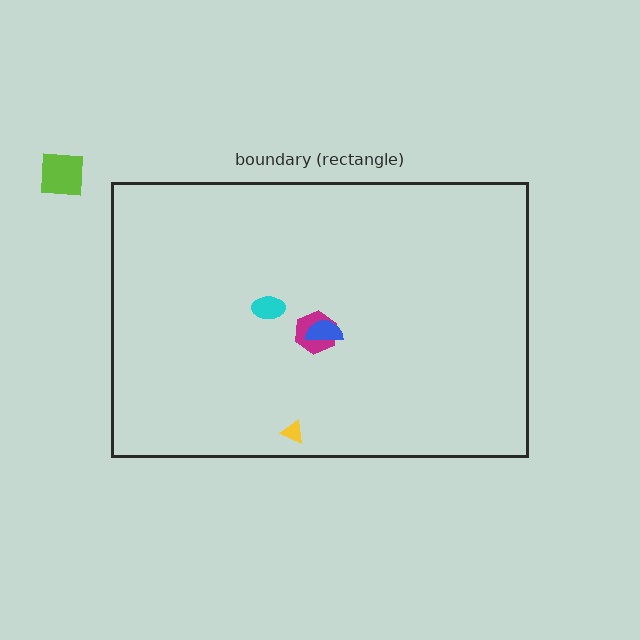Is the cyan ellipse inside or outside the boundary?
Inside.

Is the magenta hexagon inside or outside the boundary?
Inside.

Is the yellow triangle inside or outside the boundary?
Inside.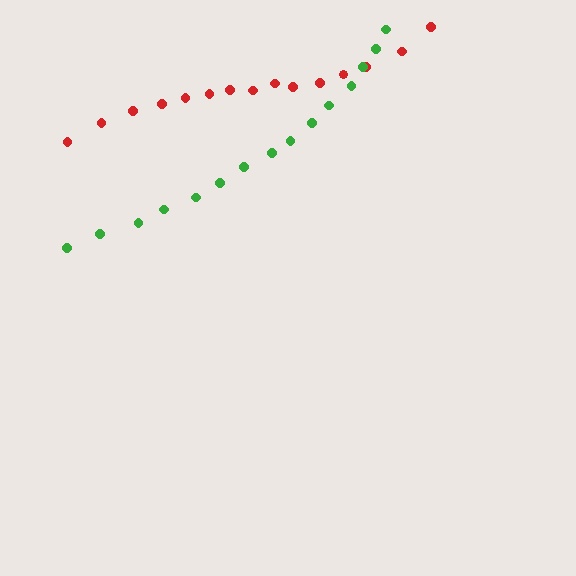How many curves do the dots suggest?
There are 2 distinct paths.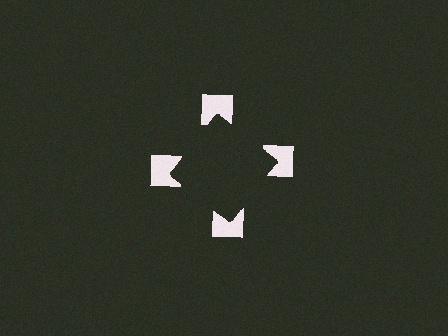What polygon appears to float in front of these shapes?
An illusory square — its edges are inferred from the aligned wedge cuts in the notched squares, not physically drawn.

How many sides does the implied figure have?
4 sides.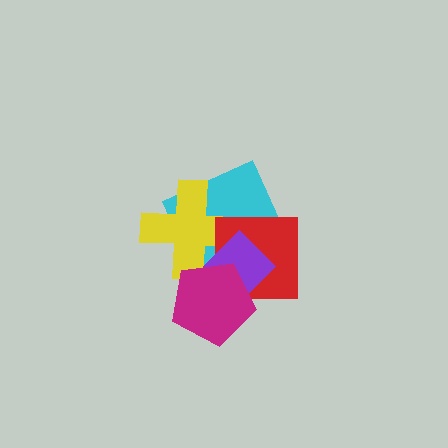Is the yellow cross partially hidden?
Yes, it is partially covered by another shape.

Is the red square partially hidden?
Yes, it is partially covered by another shape.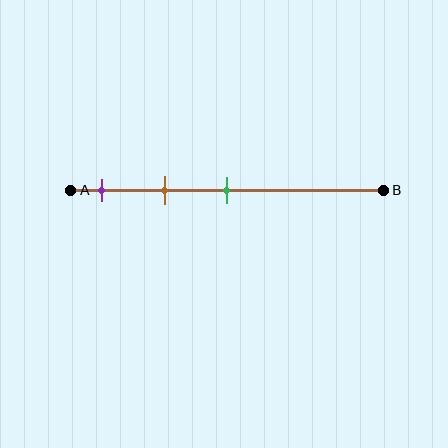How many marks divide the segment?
There are 3 marks dividing the segment.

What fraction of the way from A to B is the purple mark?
The purple mark is approximately 10% (0.1) of the way from A to B.